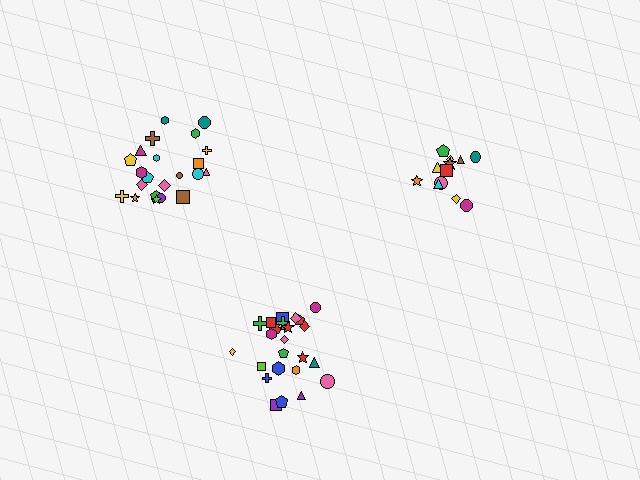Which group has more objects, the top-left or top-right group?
The top-left group.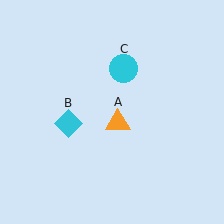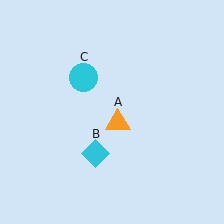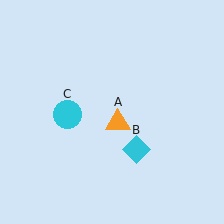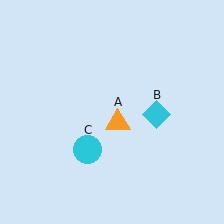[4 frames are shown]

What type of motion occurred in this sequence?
The cyan diamond (object B), cyan circle (object C) rotated counterclockwise around the center of the scene.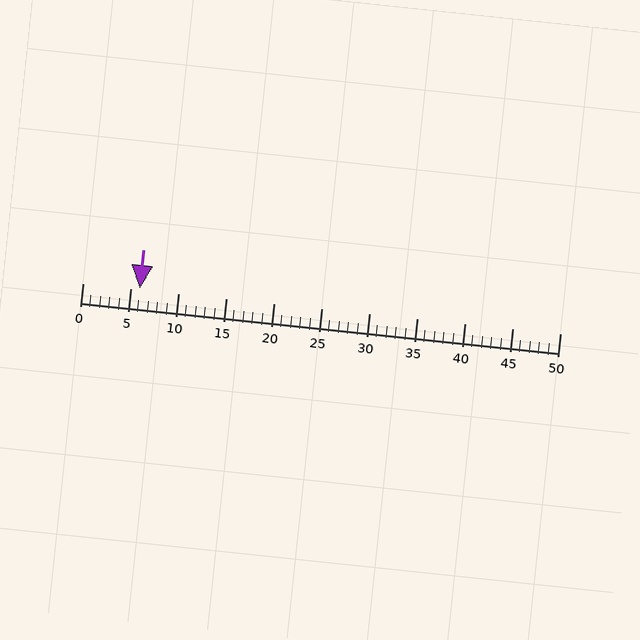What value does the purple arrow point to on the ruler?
The purple arrow points to approximately 6.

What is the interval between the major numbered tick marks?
The major tick marks are spaced 5 units apart.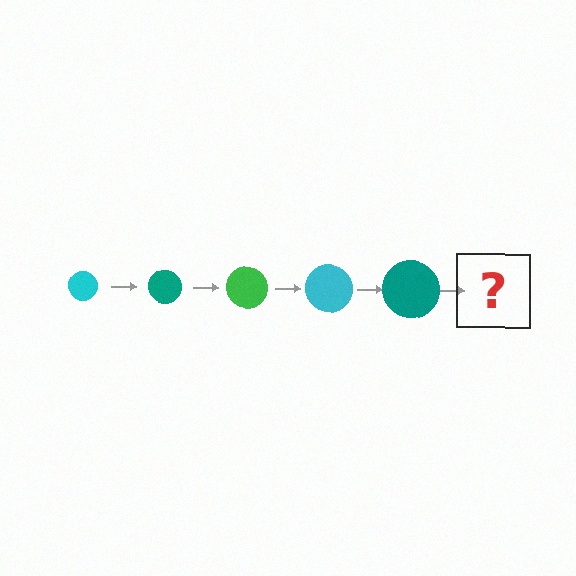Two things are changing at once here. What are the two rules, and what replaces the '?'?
The two rules are that the circle grows larger each step and the color cycles through cyan, teal, and green. The '?' should be a green circle, larger than the previous one.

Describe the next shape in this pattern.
It should be a green circle, larger than the previous one.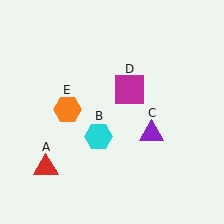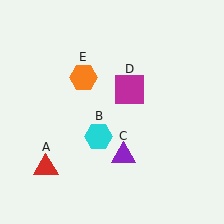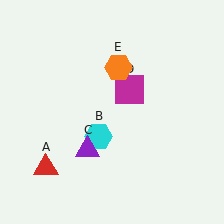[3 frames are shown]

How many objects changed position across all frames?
2 objects changed position: purple triangle (object C), orange hexagon (object E).